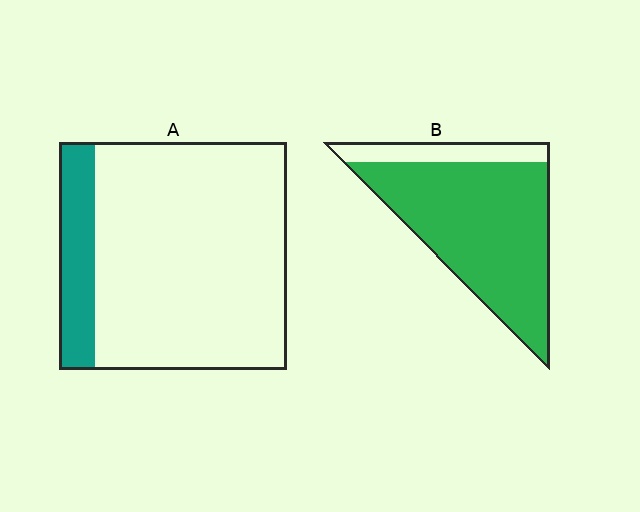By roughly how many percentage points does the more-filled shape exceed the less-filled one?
By roughly 65 percentage points (B over A).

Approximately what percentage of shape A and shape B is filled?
A is approximately 15% and B is approximately 85%.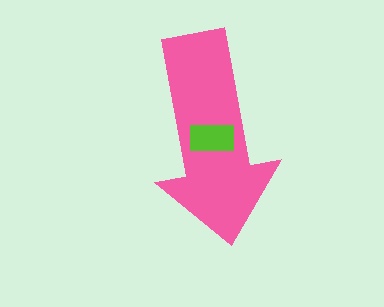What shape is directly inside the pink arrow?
The lime rectangle.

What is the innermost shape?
The lime rectangle.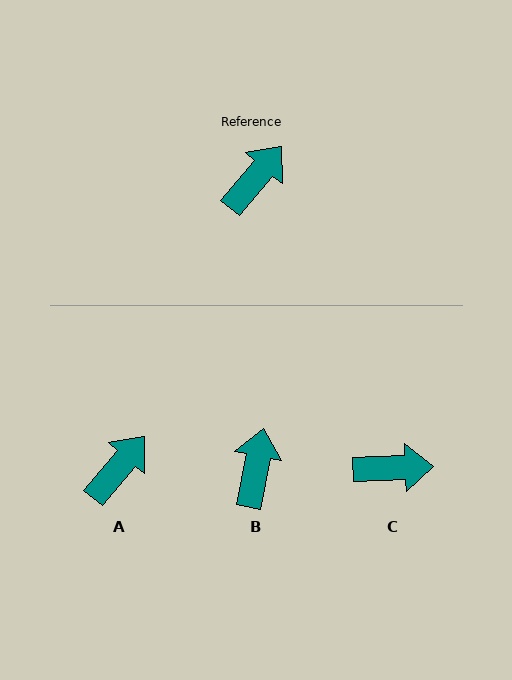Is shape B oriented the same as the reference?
No, it is off by about 29 degrees.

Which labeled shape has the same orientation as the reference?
A.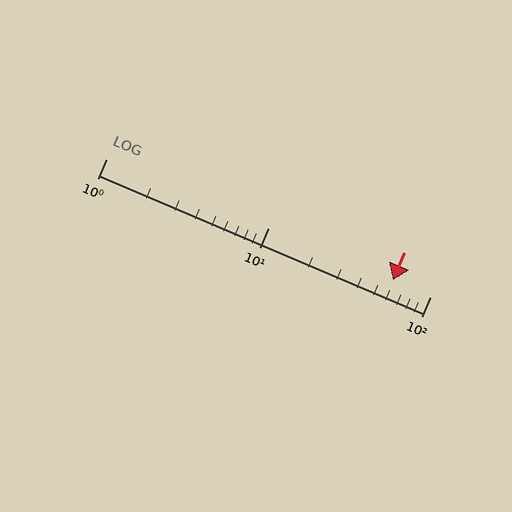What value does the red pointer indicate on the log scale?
The pointer indicates approximately 59.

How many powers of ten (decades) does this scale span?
The scale spans 2 decades, from 1 to 100.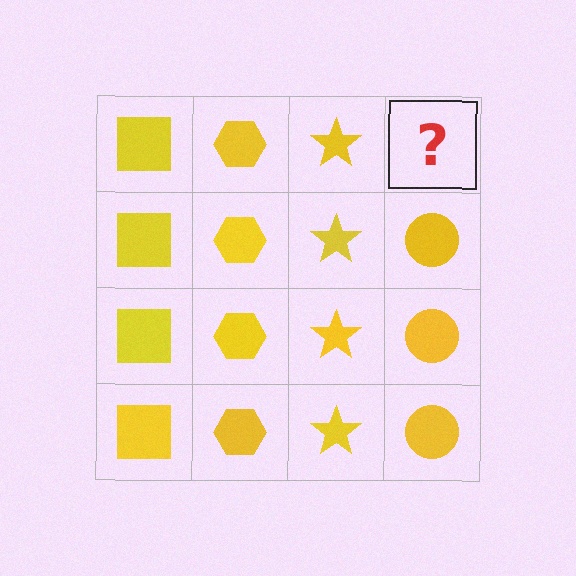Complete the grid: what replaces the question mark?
The question mark should be replaced with a yellow circle.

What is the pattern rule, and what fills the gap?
The rule is that each column has a consistent shape. The gap should be filled with a yellow circle.